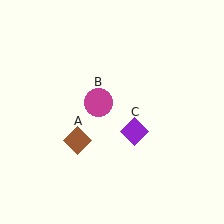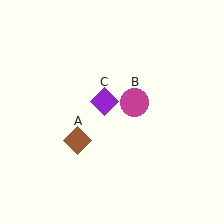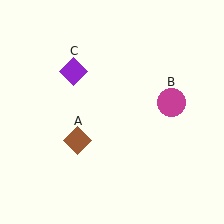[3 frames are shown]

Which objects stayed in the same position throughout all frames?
Brown diamond (object A) remained stationary.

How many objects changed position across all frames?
2 objects changed position: magenta circle (object B), purple diamond (object C).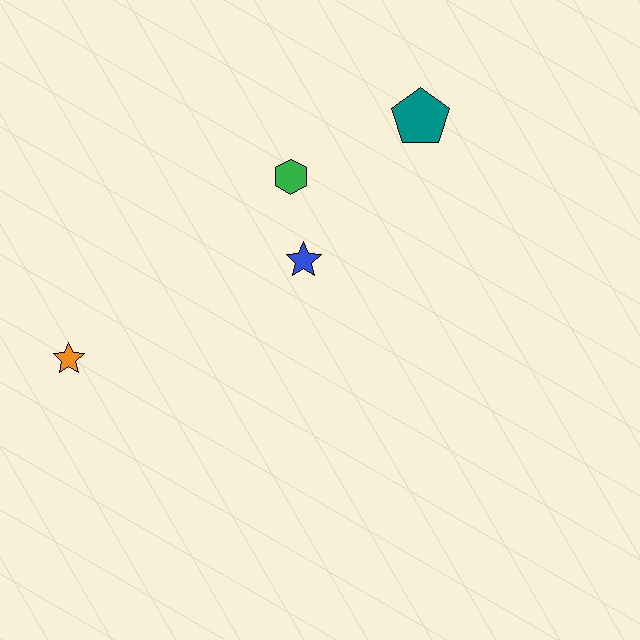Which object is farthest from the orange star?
The teal pentagon is farthest from the orange star.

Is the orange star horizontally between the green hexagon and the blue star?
No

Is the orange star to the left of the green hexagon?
Yes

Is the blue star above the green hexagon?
No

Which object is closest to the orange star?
The blue star is closest to the orange star.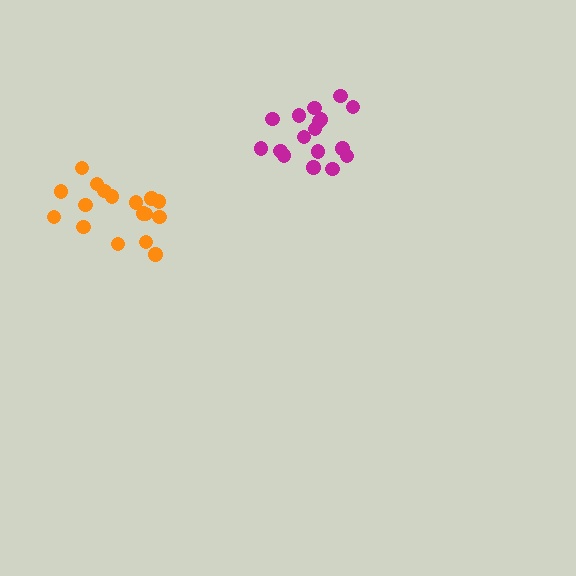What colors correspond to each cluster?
The clusters are colored: orange, magenta.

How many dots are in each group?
Group 1: 17 dots, Group 2: 17 dots (34 total).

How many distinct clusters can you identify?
There are 2 distinct clusters.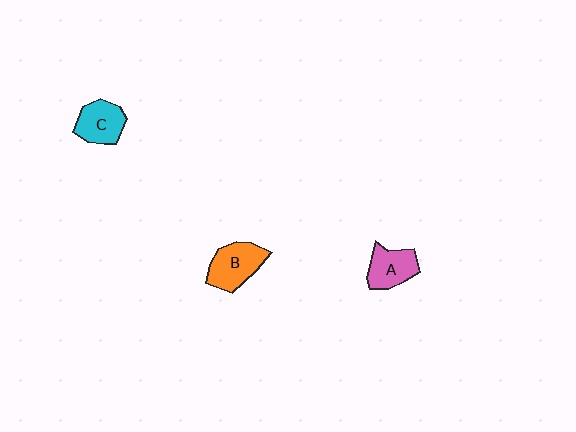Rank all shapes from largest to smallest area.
From largest to smallest: B (orange), C (cyan), A (pink).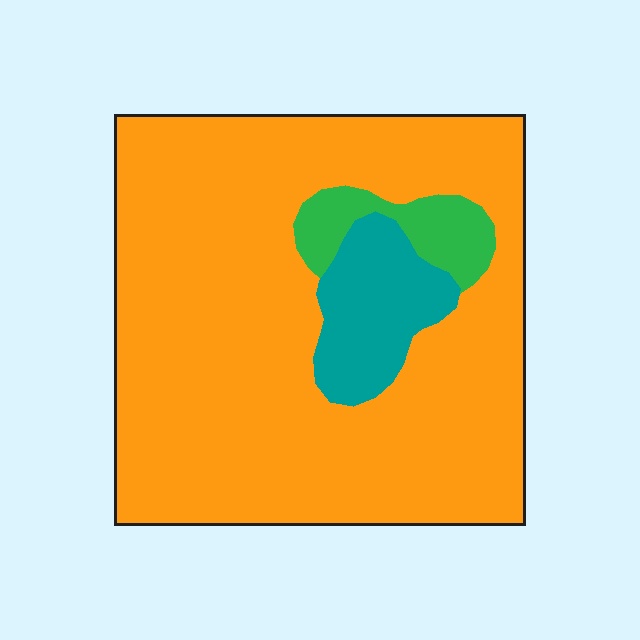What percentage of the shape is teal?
Teal covers roughly 10% of the shape.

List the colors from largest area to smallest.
From largest to smallest: orange, teal, green.